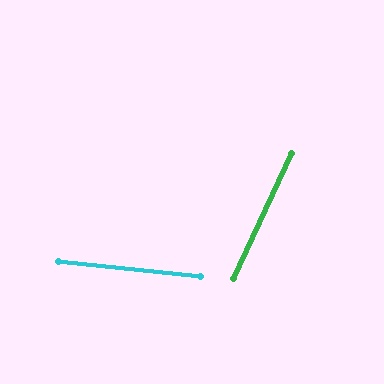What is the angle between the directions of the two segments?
Approximately 71 degrees.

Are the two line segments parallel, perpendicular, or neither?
Neither parallel nor perpendicular — they differ by about 71°.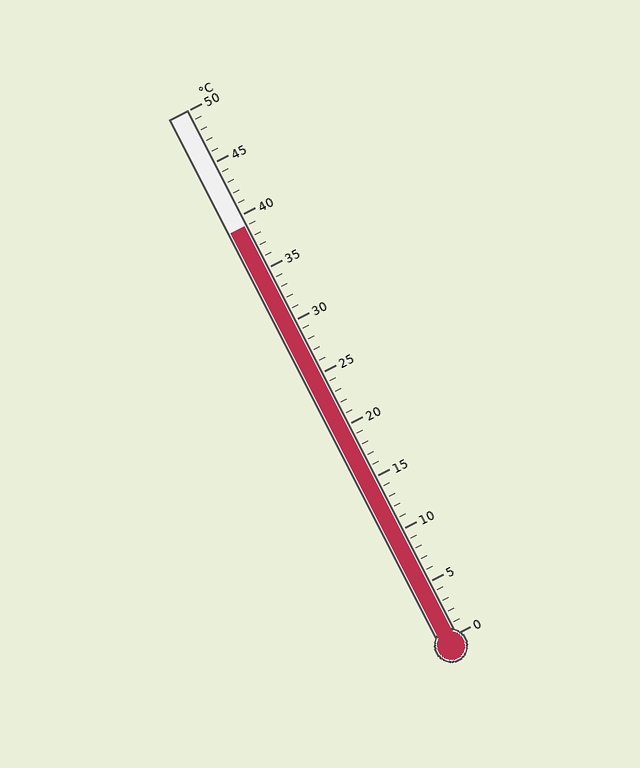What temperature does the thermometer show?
The thermometer shows approximately 39°C.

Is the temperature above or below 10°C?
The temperature is above 10°C.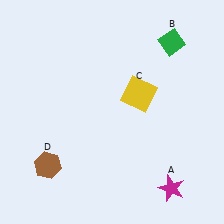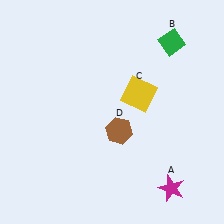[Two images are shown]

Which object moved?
The brown hexagon (D) moved right.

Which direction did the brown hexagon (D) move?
The brown hexagon (D) moved right.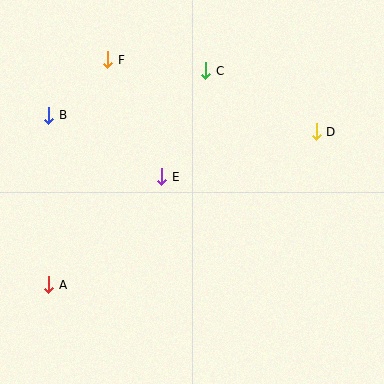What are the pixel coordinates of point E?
Point E is at (162, 177).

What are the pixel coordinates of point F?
Point F is at (108, 60).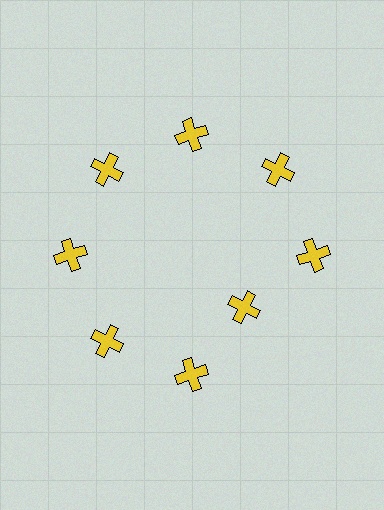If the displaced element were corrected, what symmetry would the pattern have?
It would have 8-fold rotational symmetry — the pattern would map onto itself every 45 degrees.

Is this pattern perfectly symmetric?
No. The 8 yellow crosses are arranged in a ring, but one element near the 4 o'clock position is pulled inward toward the center, breaking the 8-fold rotational symmetry.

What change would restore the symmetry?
The symmetry would be restored by moving it outward, back onto the ring so that all 8 crosses sit at equal angles and equal distance from the center.